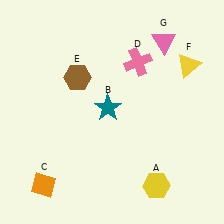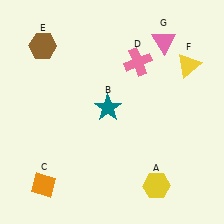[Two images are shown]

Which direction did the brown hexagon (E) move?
The brown hexagon (E) moved left.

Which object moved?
The brown hexagon (E) moved left.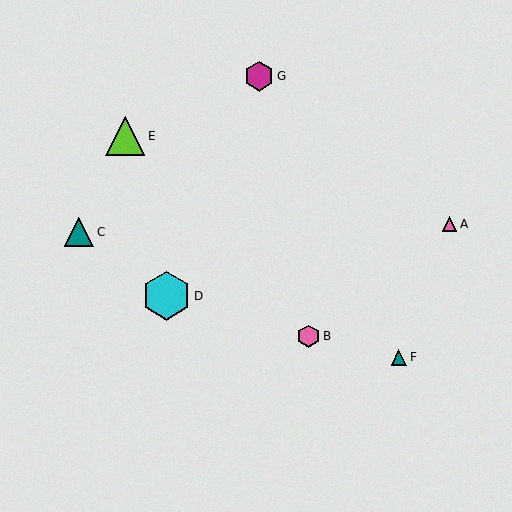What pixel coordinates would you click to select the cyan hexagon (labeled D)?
Click at (167, 296) to select the cyan hexagon D.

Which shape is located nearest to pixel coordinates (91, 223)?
The teal triangle (labeled C) at (79, 232) is nearest to that location.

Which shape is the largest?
The cyan hexagon (labeled D) is the largest.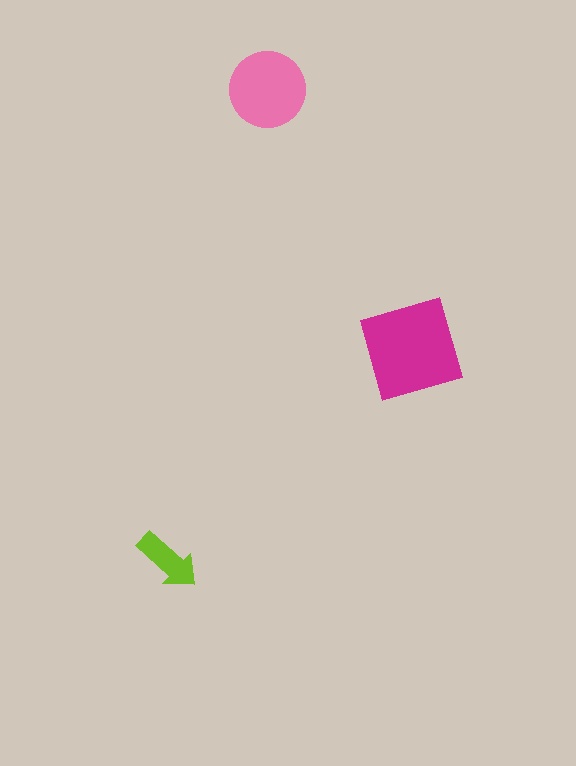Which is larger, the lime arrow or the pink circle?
The pink circle.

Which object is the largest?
The magenta diamond.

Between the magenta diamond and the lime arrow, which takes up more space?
The magenta diamond.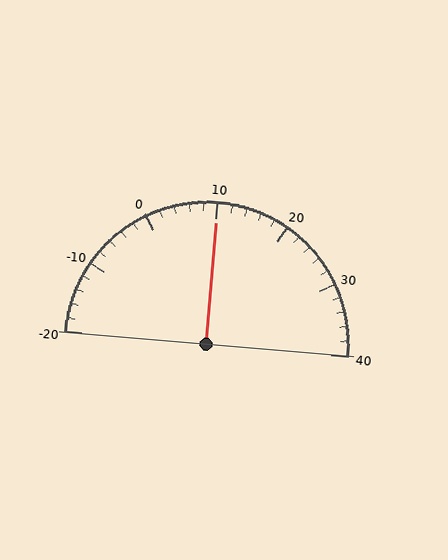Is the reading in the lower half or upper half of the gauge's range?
The reading is in the upper half of the range (-20 to 40).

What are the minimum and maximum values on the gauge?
The gauge ranges from -20 to 40.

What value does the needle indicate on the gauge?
The needle indicates approximately 10.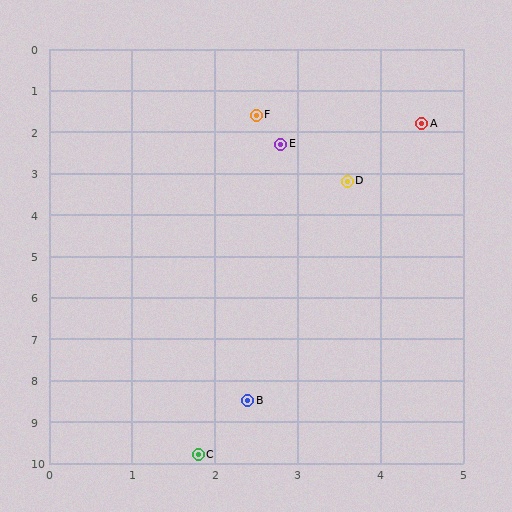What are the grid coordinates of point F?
Point F is at approximately (2.5, 1.6).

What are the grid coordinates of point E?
Point E is at approximately (2.8, 2.3).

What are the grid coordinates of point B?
Point B is at approximately (2.4, 8.5).